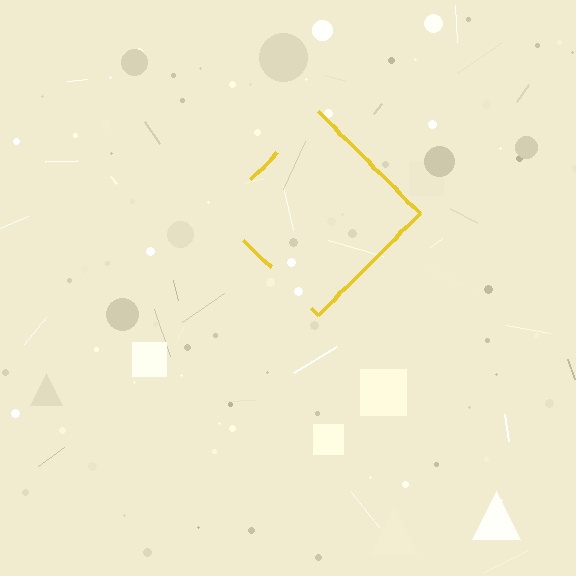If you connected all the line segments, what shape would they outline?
They would outline a diamond.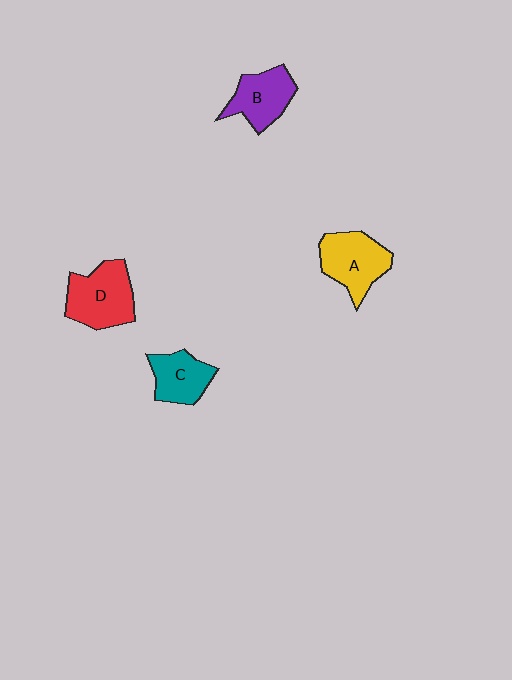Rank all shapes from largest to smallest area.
From largest to smallest: D (red), A (yellow), B (purple), C (teal).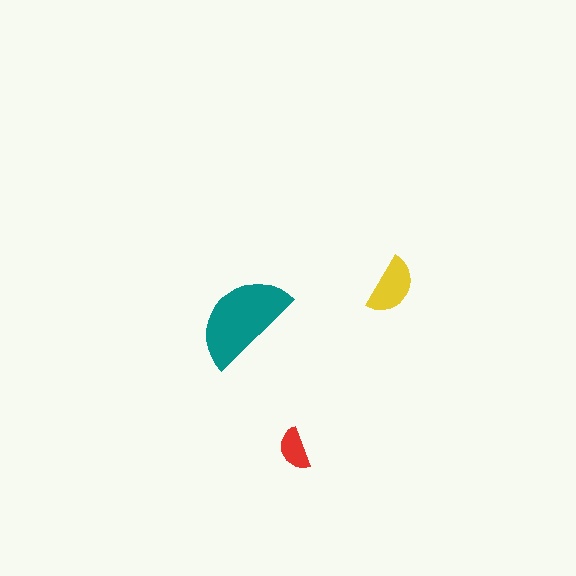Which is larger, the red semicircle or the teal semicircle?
The teal one.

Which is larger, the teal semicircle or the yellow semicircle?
The teal one.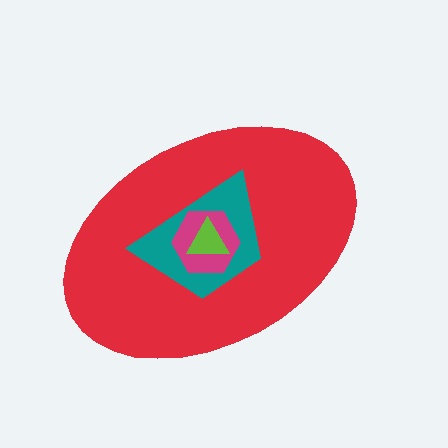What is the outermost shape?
The red ellipse.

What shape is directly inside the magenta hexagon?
The lime triangle.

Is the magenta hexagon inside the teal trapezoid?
Yes.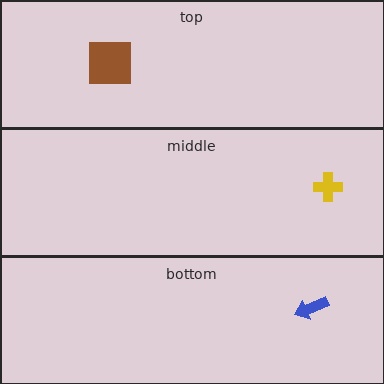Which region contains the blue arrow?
The bottom region.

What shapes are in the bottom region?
The blue arrow.